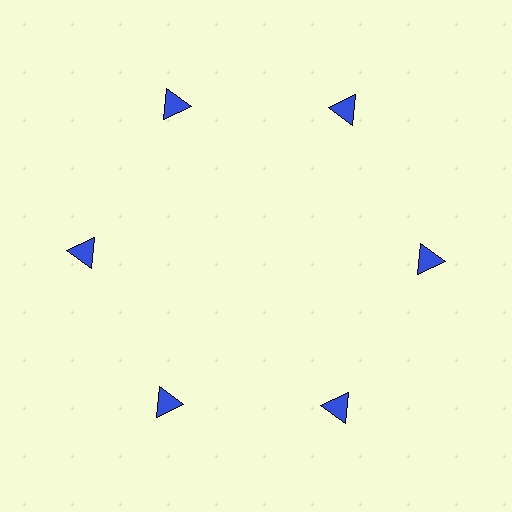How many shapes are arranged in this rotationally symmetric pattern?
There are 6 shapes, arranged in 6 groups of 1.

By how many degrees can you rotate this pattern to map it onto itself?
The pattern maps onto itself every 60 degrees of rotation.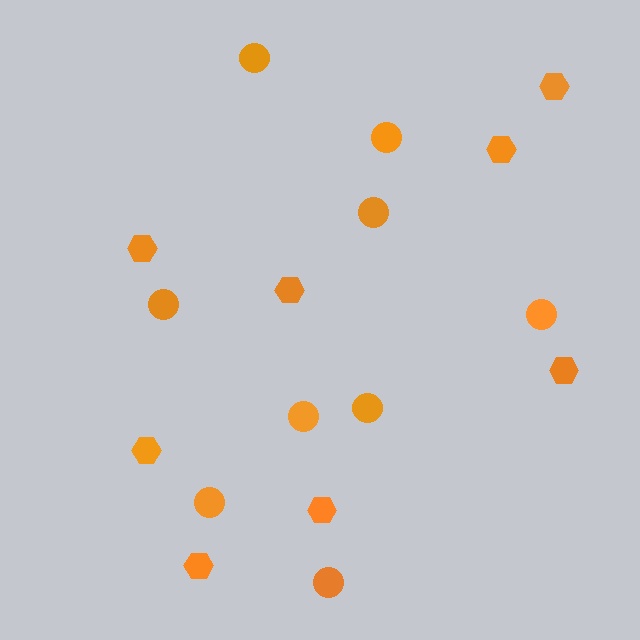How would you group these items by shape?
There are 2 groups: one group of circles (9) and one group of hexagons (8).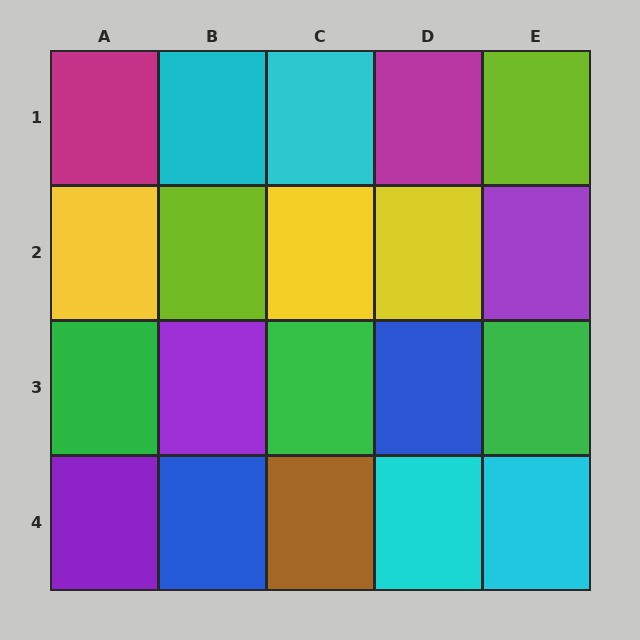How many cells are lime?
2 cells are lime.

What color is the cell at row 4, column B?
Blue.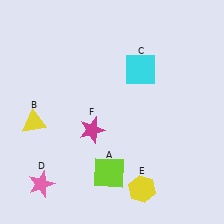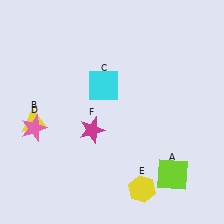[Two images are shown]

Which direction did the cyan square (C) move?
The cyan square (C) moved left.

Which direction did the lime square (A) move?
The lime square (A) moved right.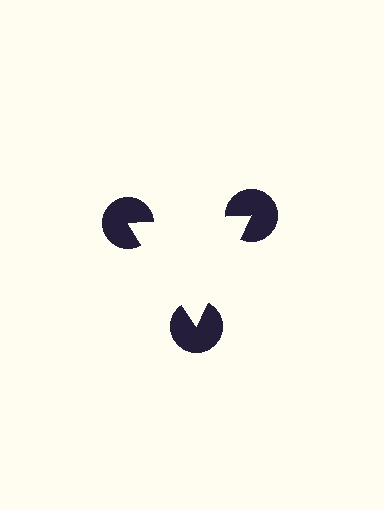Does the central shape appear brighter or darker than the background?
It typically appears slightly brighter than the background, even though no actual brightness change is drawn.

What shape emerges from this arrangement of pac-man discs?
An illusory triangle — its edges are inferred from the aligned wedge cuts in the pac-man discs, not physically drawn.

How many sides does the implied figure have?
3 sides.